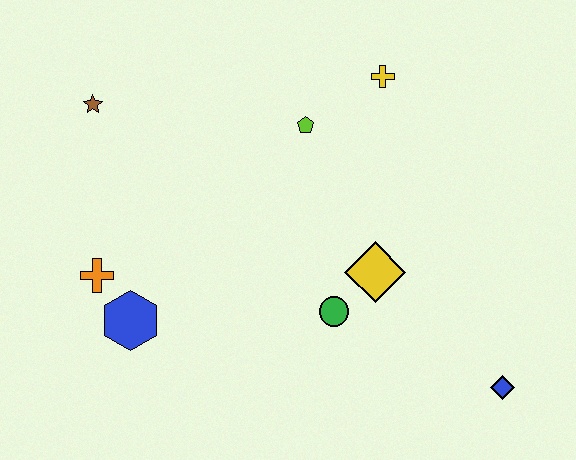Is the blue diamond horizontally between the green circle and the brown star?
No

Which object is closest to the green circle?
The yellow diamond is closest to the green circle.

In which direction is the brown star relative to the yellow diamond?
The brown star is to the left of the yellow diamond.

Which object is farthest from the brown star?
The blue diamond is farthest from the brown star.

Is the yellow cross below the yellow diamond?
No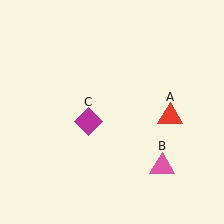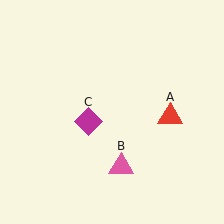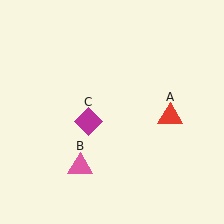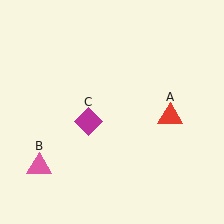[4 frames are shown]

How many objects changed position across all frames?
1 object changed position: pink triangle (object B).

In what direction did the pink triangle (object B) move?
The pink triangle (object B) moved left.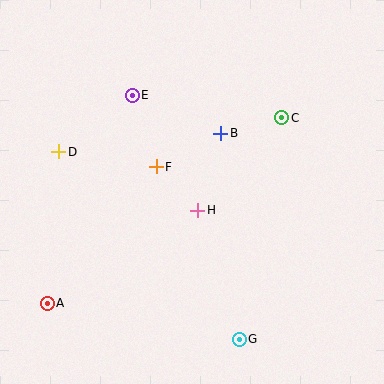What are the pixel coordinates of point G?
Point G is at (239, 339).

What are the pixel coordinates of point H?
Point H is at (198, 211).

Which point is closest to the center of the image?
Point H at (198, 211) is closest to the center.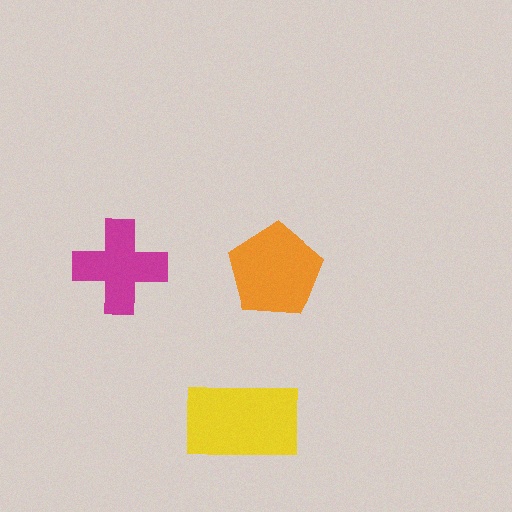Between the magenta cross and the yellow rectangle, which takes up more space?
The yellow rectangle.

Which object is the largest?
The yellow rectangle.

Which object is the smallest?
The magenta cross.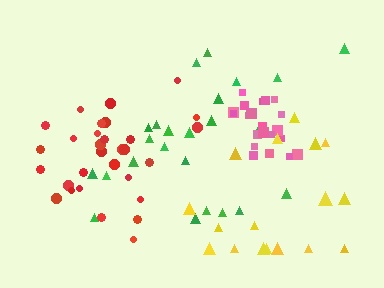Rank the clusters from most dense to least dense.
pink, red, green, yellow.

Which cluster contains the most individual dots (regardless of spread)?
Red (30).